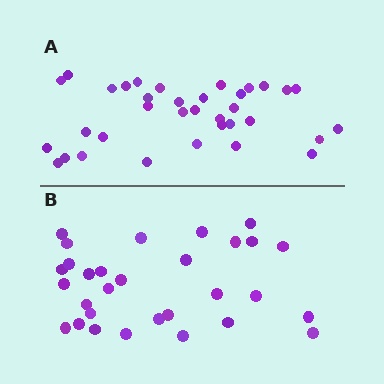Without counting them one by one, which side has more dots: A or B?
Region A (the top region) has more dots.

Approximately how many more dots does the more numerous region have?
Region A has about 5 more dots than region B.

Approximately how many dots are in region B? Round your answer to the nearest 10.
About 30 dots.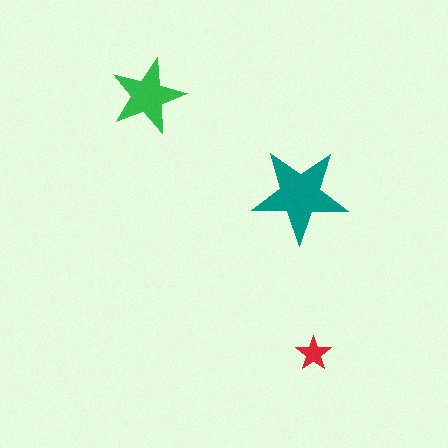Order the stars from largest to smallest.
the teal one, the green one, the red one.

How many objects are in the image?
There are 3 objects in the image.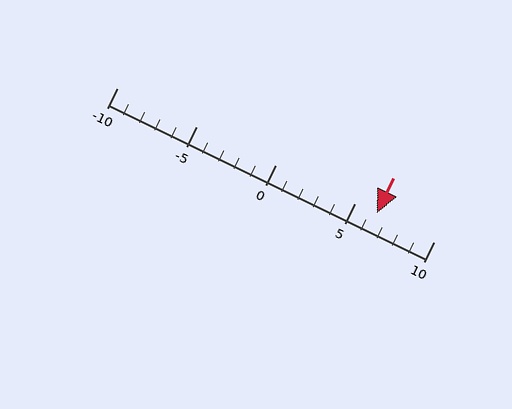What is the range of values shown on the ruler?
The ruler shows values from -10 to 10.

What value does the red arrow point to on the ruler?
The red arrow points to approximately 6.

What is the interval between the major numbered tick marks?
The major tick marks are spaced 5 units apart.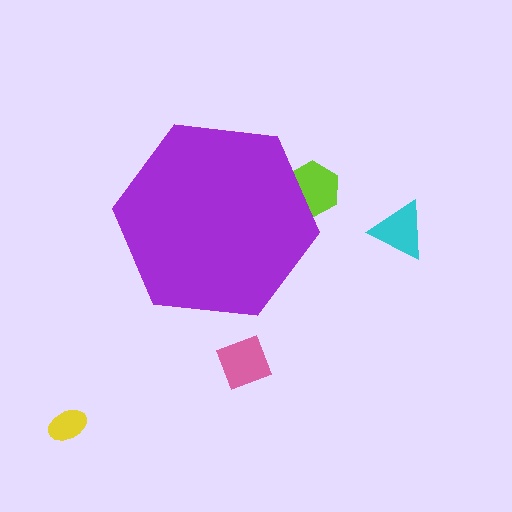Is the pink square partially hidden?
No, the pink square is fully visible.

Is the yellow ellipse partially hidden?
No, the yellow ellipse is fully visible.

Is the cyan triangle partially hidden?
No, the cyan triangle is fully visible.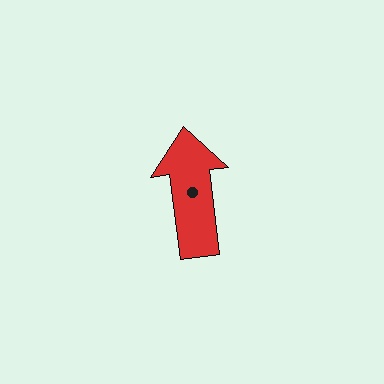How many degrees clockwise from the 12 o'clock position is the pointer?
Approximately 353 degrees.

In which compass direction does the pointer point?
North.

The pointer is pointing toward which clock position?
Roughly 12 o'clock.